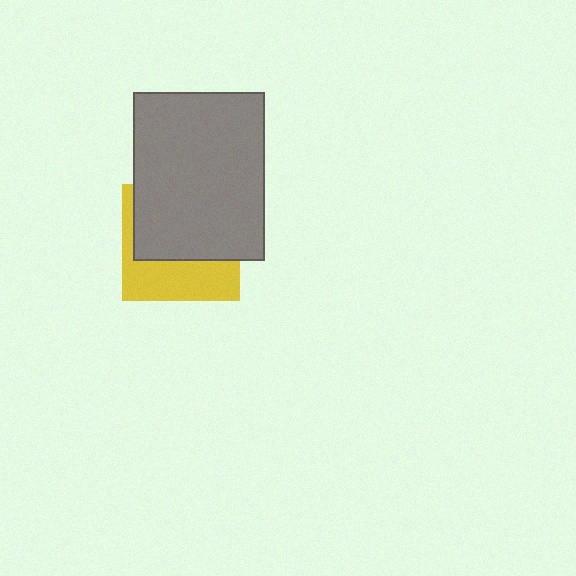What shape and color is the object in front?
The object in front is a gray rectangle.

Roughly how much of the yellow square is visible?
A small part of it is visible (roughly 41%).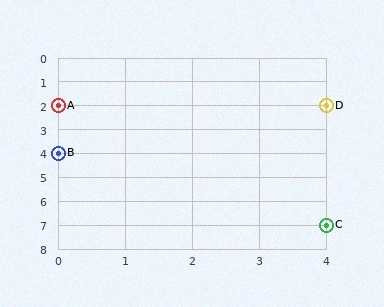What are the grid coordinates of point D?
Point D is at grid coordinates (4, 2).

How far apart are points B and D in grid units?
Points B and D are 4 columns and 2 rows apart (about 4.5 grid units diagonally).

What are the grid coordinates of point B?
Point B is at grid coordinates (0, 4).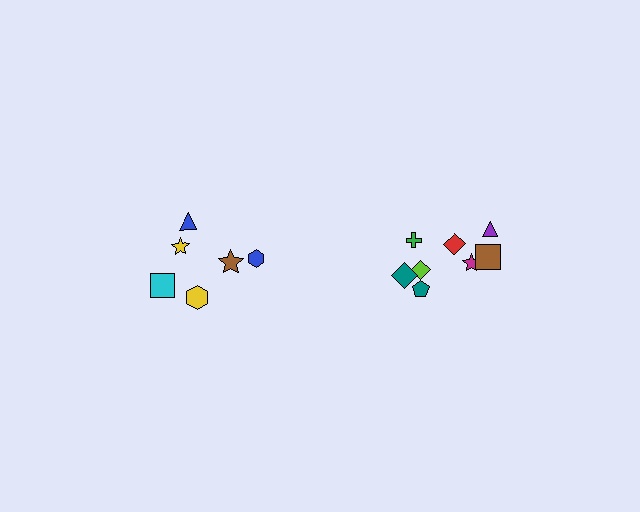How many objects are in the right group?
There are 8 objects.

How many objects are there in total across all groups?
There are 14 objects.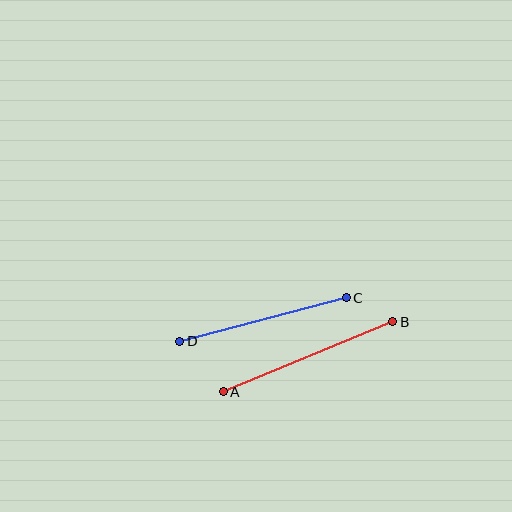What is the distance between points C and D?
The distance is approximately 172 pixels.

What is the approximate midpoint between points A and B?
The midpoint is at approximately (308, 357) pixels.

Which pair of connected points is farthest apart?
Points A and B are farthest apart.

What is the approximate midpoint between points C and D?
The midpoint is at approximately (263, 319) pixels.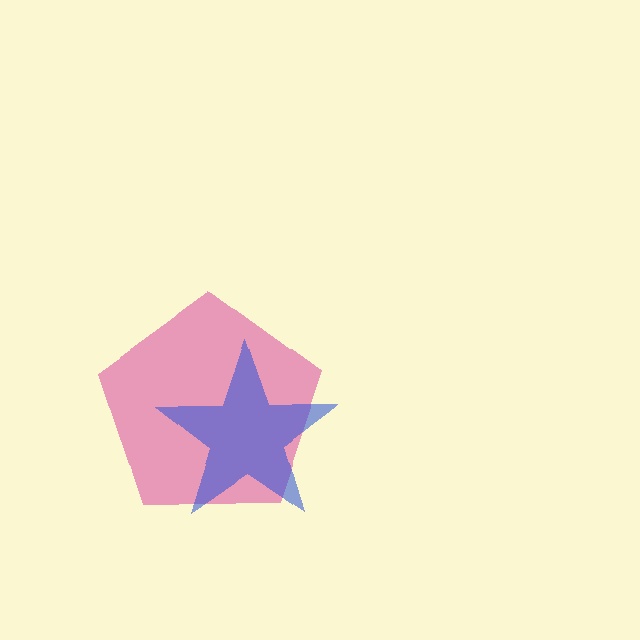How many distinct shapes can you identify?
There are 2 distinct shapes: a pink pentagon, a blue star.